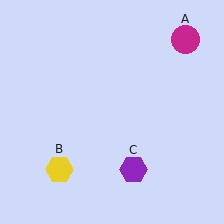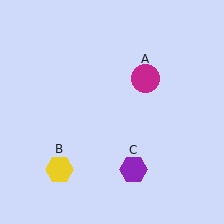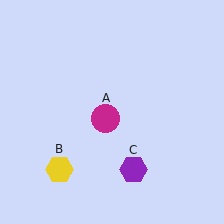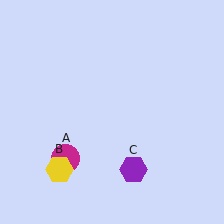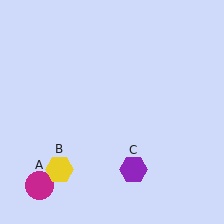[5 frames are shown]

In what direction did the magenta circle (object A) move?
The magenta circle (object A) moved down and to the left.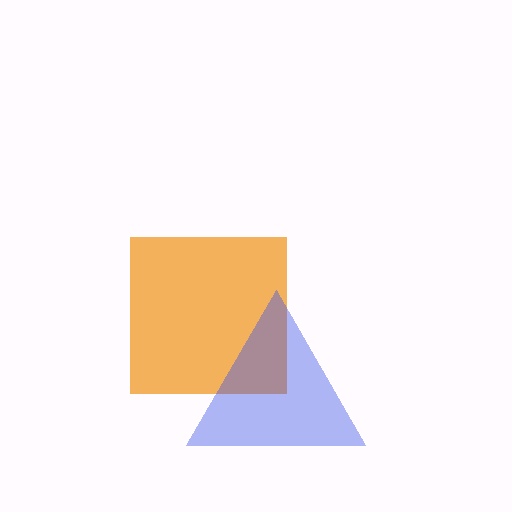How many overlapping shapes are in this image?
There are 2 overlapping shapes in the image.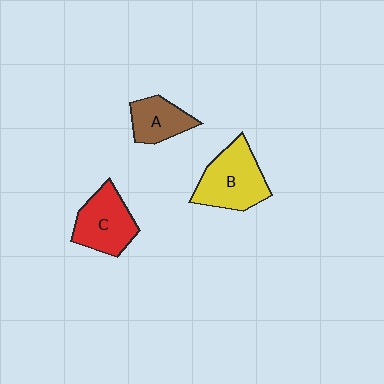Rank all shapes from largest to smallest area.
From largest to smallest: B (yellow), C (red), A (brown).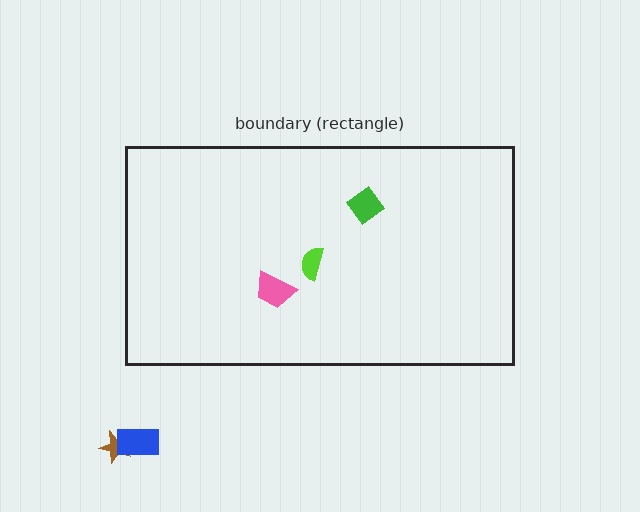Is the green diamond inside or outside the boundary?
Inside.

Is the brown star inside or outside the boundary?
Outside.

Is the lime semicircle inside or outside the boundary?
Inside.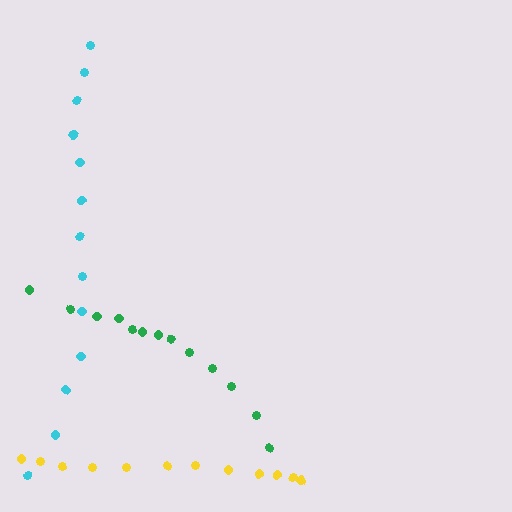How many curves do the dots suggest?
There are 3 distinct paths.